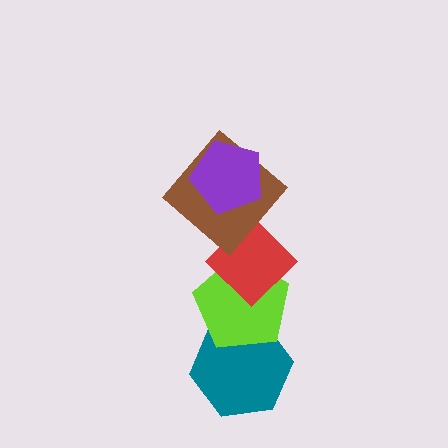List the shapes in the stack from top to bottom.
From top to bottom: the purple pentagon, the brown diamond, the red diamond, the lime pentagon, the teal hexagon.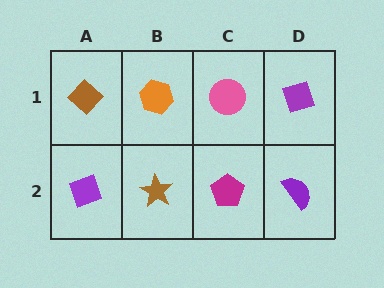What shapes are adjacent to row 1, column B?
A brown star (row 2, column B), a brown diamond (row 1, column A), a pink circle (row 1, column C).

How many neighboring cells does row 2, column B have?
3.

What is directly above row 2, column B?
An orange hexagon.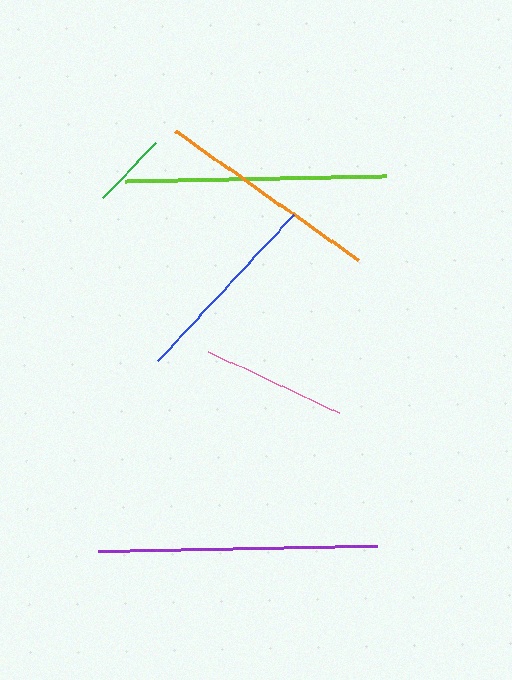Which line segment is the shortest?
The green line is the shortest at approximately 77 pixels.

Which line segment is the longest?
The purple line is the longest at approximately 279 pixels.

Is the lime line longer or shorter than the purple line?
The purple line is longer than the lime line.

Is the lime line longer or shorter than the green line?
The lime line is longer than the green line.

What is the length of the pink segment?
The pink segment is approximately 145 pixels long.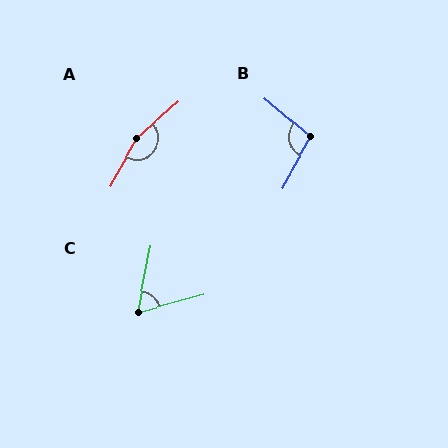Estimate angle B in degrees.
Approximately 100 degrees.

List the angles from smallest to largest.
C (63°), B (100°), A (160°).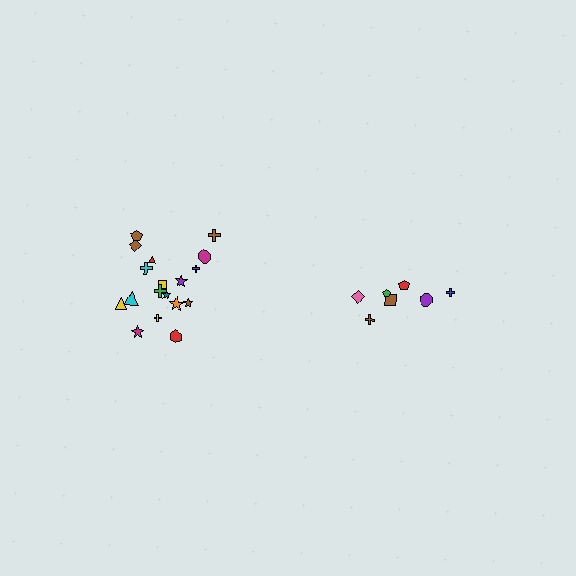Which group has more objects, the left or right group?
The left group.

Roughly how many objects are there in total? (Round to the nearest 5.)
Roughly 25 objects in total.